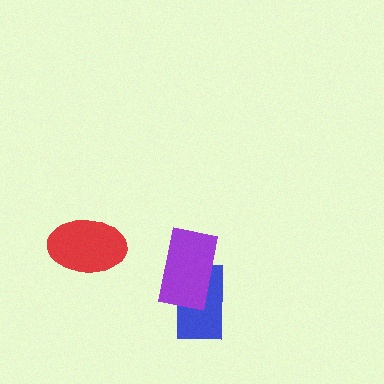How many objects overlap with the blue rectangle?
1 object overlaps with the blue rectangle.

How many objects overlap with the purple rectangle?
1 object overlaps with the purple rectangle.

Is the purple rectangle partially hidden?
No, no other shape covers it.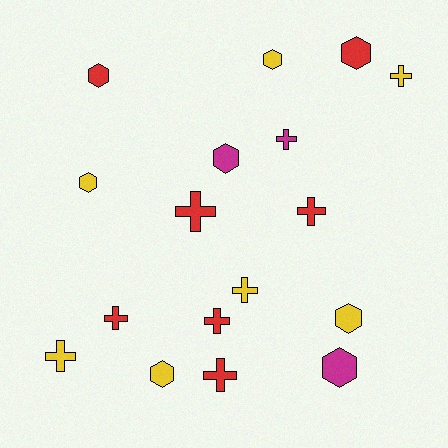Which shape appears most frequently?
Cross, with 9 objects.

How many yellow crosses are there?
There are 3 yellow crosses.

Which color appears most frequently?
Yellow, with 7 objects.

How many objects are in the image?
There are 17 objects.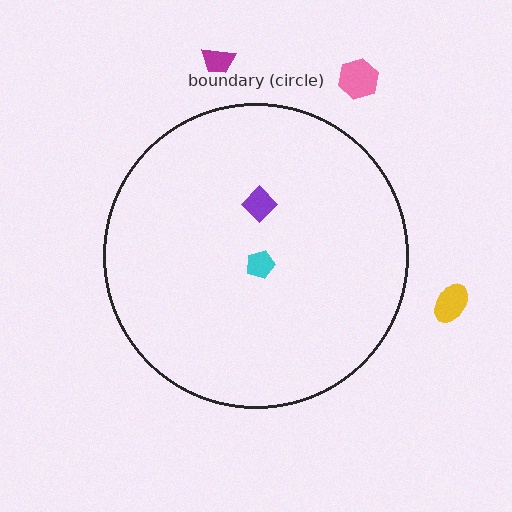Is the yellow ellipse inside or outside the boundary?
Outside.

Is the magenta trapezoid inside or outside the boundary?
Outside.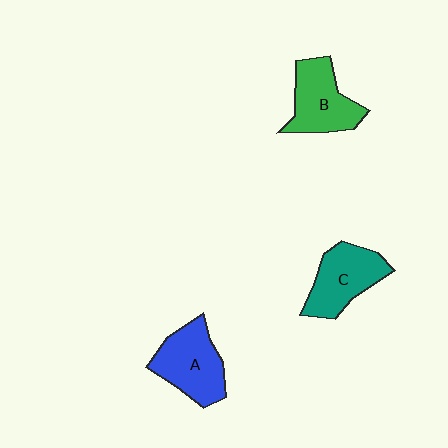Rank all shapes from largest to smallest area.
From largest to smallest: A (blue), B (green), C (teal).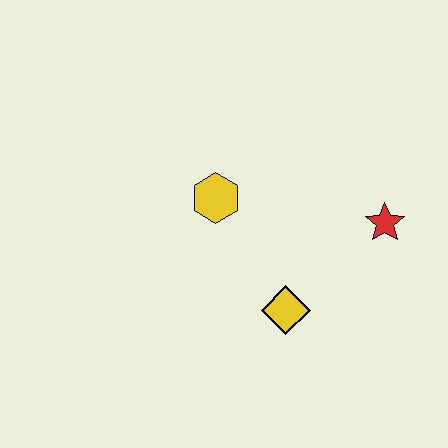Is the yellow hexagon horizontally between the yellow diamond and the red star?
No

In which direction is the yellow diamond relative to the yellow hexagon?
The yellow diamond is below the yellow hexagon.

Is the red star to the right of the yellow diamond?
Yes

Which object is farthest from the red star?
The yellow hexagon is farthest from the red star.